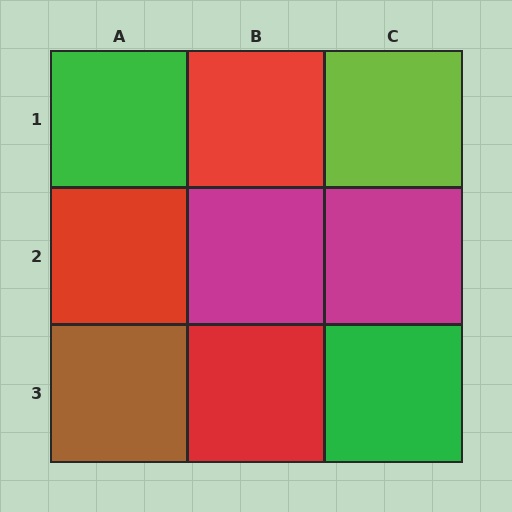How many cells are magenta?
2 cells are magenta.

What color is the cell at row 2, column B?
Magenta.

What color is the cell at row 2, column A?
Red.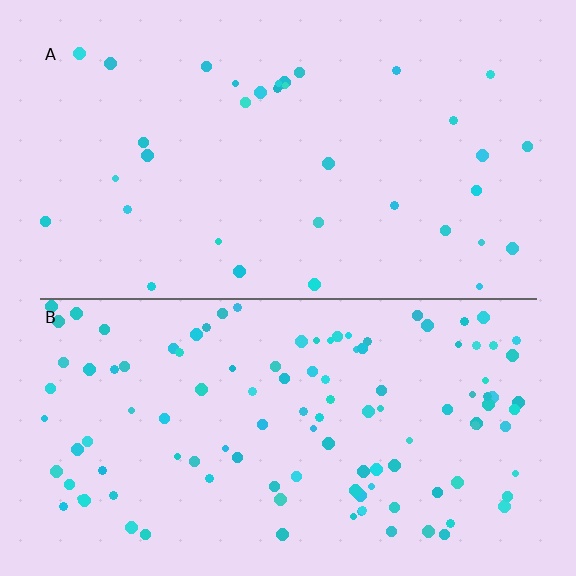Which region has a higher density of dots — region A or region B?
B (the bottom).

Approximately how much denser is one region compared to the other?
Approximately 3.4× — region B over region A.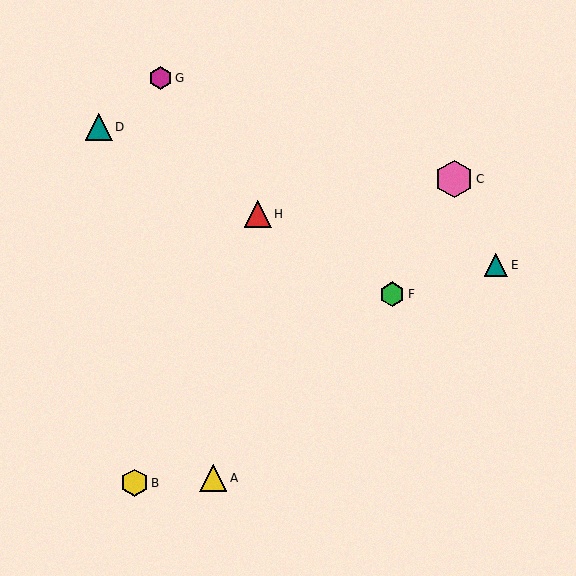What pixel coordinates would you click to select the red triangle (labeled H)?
Click at (258, 214) to select the red triangle H.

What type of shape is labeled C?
Shape C is a pink hexagon.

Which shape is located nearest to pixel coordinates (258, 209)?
The red triangle (labeled H) at (258, 214) is nearest to that location.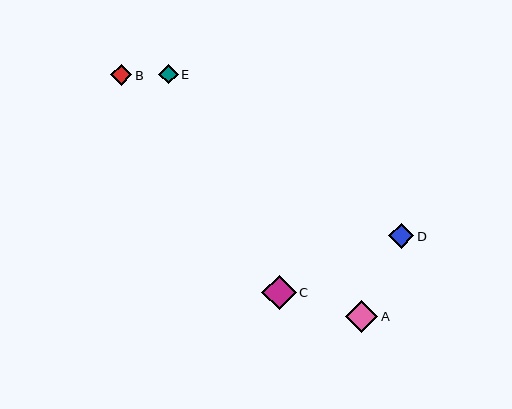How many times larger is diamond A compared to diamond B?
Diamond A is approximately 1.5 times the size of diamond B.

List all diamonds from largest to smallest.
From largest to smallest: C, A, D, B, E.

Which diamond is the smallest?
Diamond E is the smallest with a size of approximately 19 pixels.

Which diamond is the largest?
Diamond C is the largest with a size of approximately 35 pixels.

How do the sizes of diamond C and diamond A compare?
Diamond C and diamond A are approximately the same size.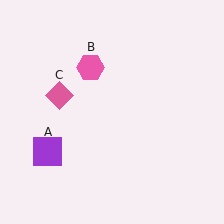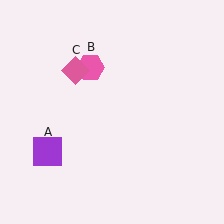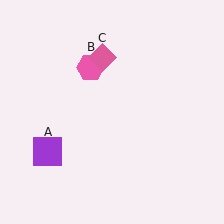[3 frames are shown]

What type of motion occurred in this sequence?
The pink diamond (object C) rotated clockwise around the center of the scene.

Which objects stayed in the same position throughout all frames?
Purple square (object A) and pink hexagon (object B) remained stationary.